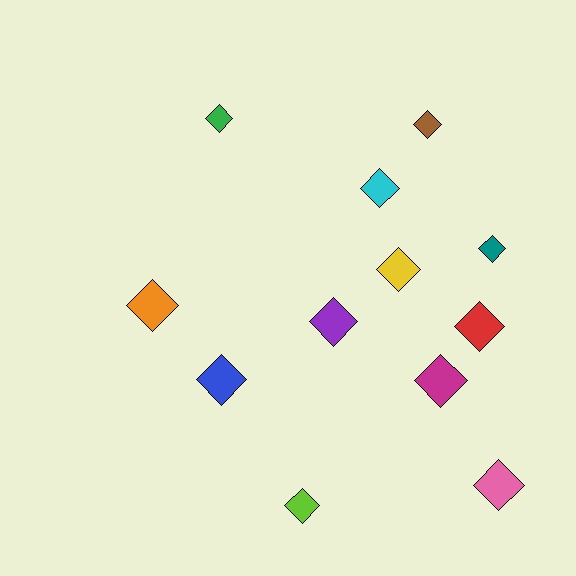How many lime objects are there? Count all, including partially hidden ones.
There is 1 lime object.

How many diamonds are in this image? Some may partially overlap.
There are 12 diamonds.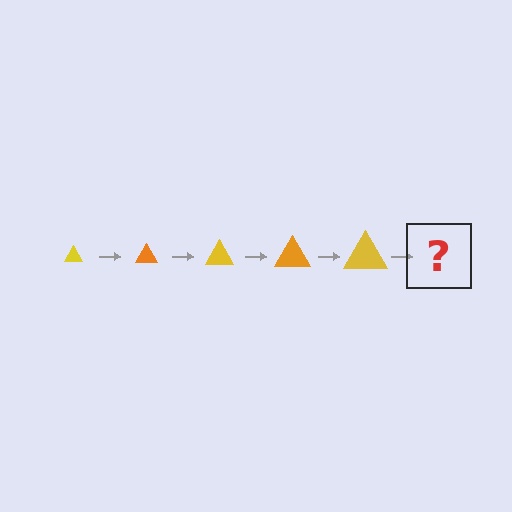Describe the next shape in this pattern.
It should be an orange triangle, larger than the previous one.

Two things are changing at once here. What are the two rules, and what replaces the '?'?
The two rules are that the triangle grows larger each step and the color cycles through yellow and orange. The '?' should be an orange triangle, larger than the previous one.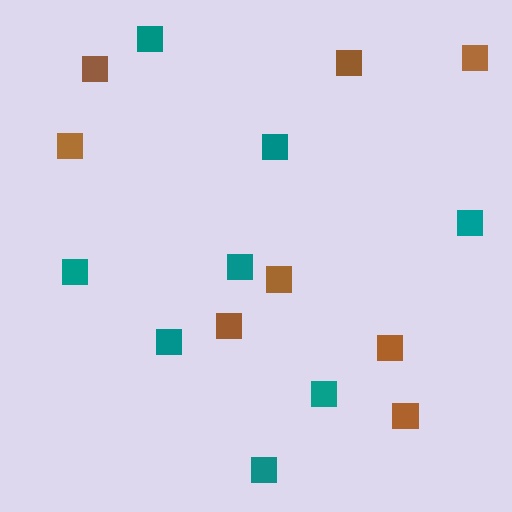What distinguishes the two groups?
There are 2 groups: one group of teal squares (8) and one group of brown squares (8).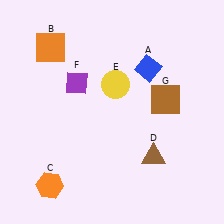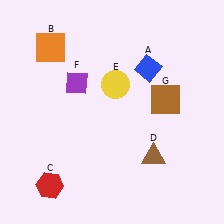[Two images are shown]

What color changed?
The hexagon (C) changed from orange in Image 1 to red in Image 2.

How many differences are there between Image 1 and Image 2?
There is 1 difference between the two images.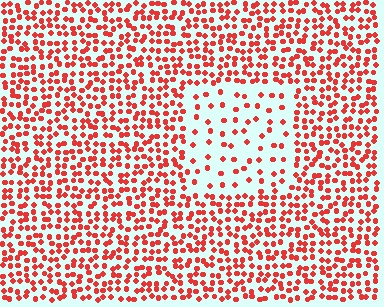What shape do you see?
I see a rectangle.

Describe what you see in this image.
The image contains small red elements arranged at two different densities. A rectangle-shaped region is visible where the elements are less densely packed than the surrounding area.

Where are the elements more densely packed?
The elements are more densely packed outside the rectangle boundary.